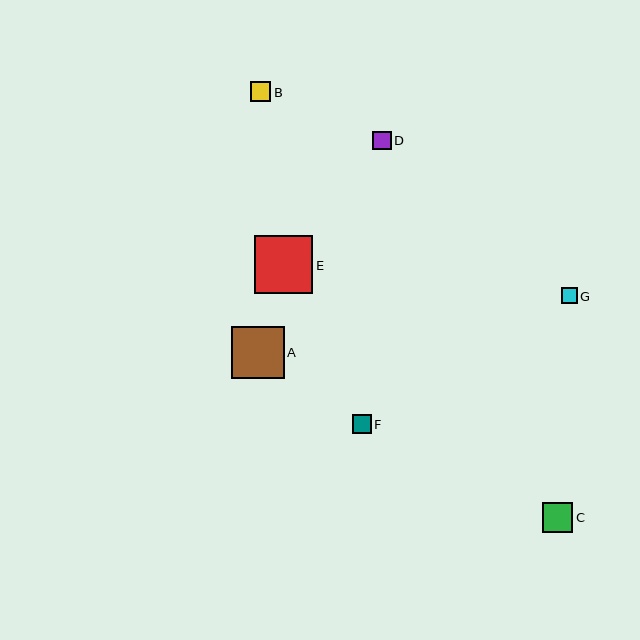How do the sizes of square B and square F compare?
Square B and square F are approximately the same size.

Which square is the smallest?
Square G is the smallest with a size of approximately 15 pixels.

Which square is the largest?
Square E is the largest with a size of approximately 58 pixels.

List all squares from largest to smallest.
From largest to smallest: E, A, C, B, F, D, G.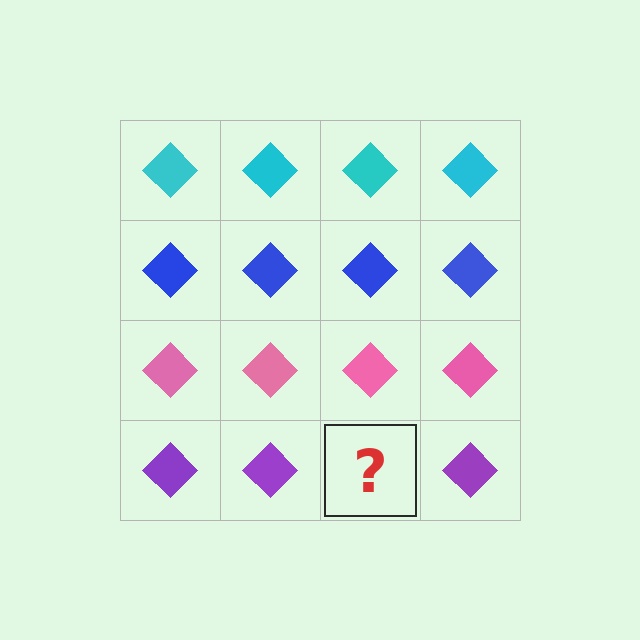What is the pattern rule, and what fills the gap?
The rule is that each row has a consistent color. The gap should be filled with a purple diamond.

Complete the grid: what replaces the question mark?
The question mark should be replaced with a purple diamond.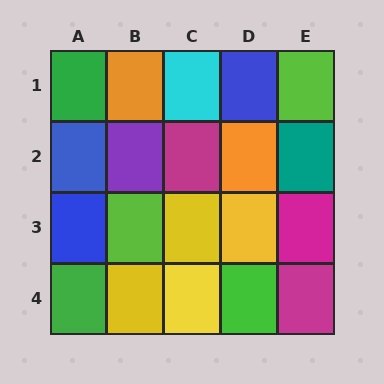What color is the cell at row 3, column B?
Lime.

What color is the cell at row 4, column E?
Magenta.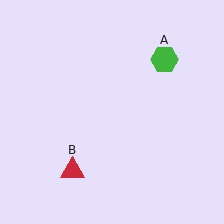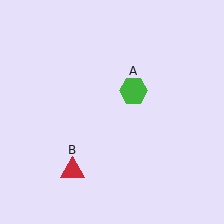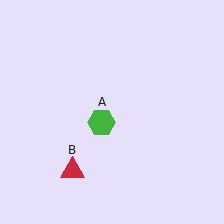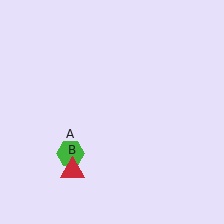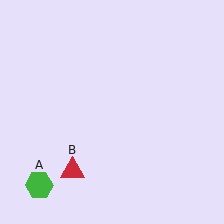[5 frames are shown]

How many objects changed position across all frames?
1 object changed position: green hexagon (object A).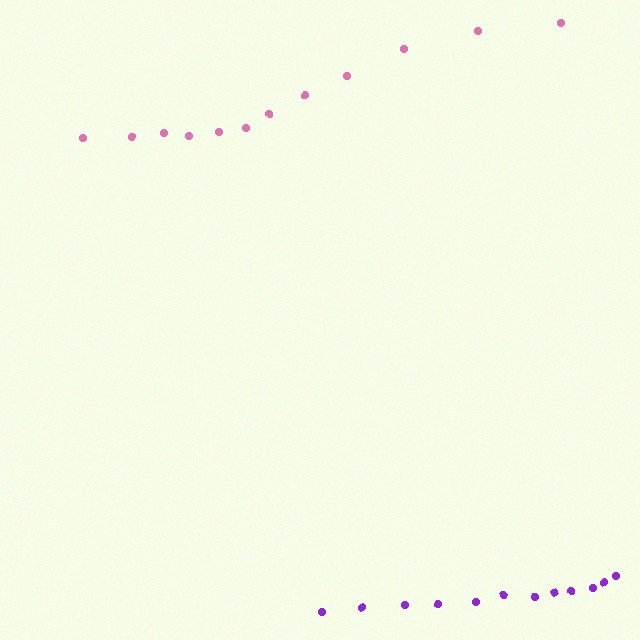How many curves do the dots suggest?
There are 2 distinct paths.